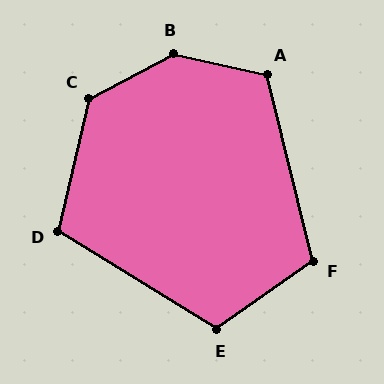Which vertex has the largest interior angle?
B, at approximately 140 degrees.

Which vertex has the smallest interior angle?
D, at approximately 109 degrees.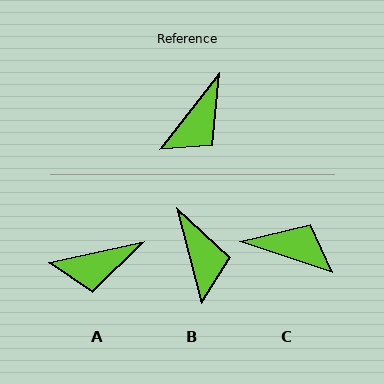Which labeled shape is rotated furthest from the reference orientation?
C, about 110 degrees away.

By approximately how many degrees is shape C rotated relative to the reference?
Approximately 110 degrees counter-clockwise.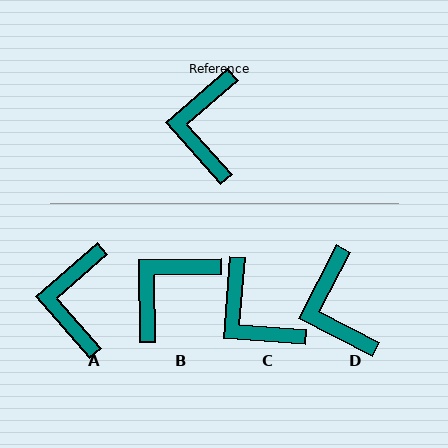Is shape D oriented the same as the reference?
No, it is off by about 21 degrees.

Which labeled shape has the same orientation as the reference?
A.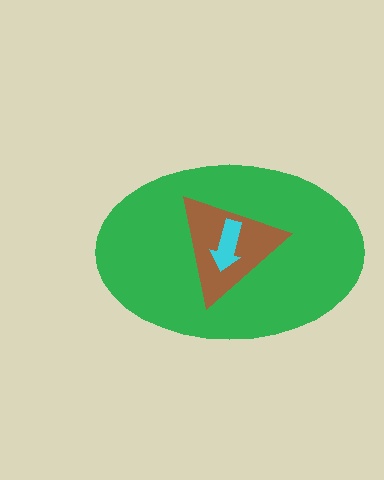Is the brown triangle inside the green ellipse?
Yes.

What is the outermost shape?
The green ellipse.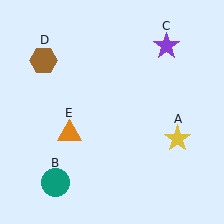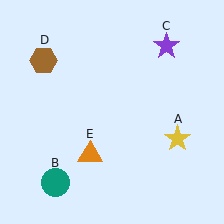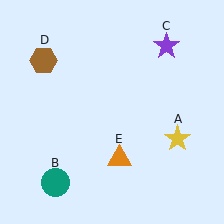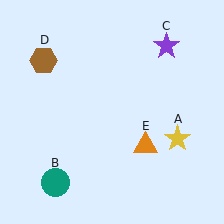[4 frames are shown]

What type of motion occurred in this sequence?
The orange triangle (object E) rotated counterclockwise around the center of the scene.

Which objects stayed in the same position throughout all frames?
Yellow star (object A) and teal circle (object B) and purple star (object C) and brown hexagon (object D) remained stationary.